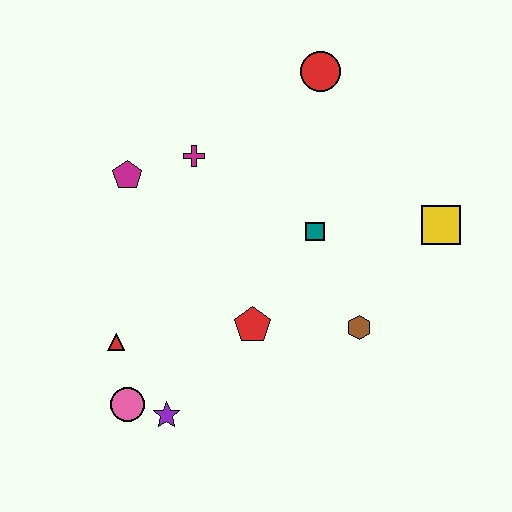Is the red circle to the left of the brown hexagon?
Yes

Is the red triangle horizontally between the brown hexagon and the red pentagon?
No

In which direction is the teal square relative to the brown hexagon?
The teal square is above the brown hexagon.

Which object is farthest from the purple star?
The red circle is farthest from the purple star.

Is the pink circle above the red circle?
No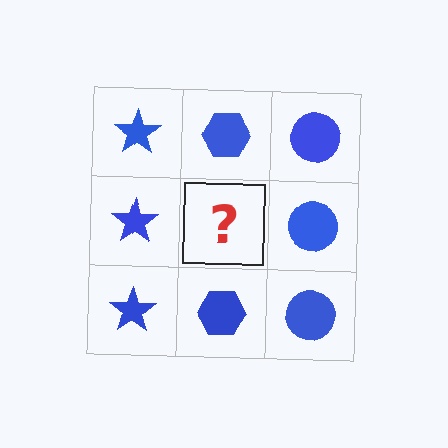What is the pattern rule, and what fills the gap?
The rule is that each column has a consistent shape. The gap should be filled with a blue hexagon.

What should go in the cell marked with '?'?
The missing cell should contain a blue hexagon.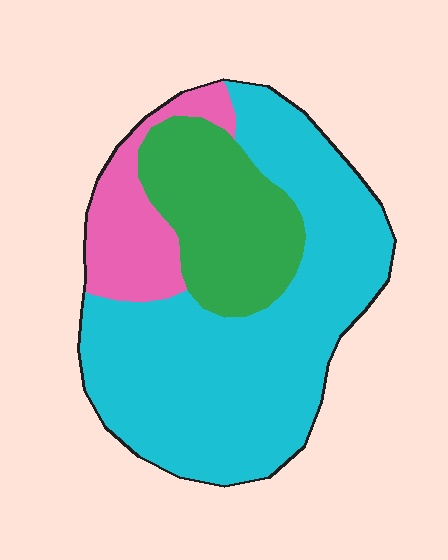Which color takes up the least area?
Pink, at roughly 15%.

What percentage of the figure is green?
Green covers about 25% of the figure.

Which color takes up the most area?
Cyan, at roughly 60%.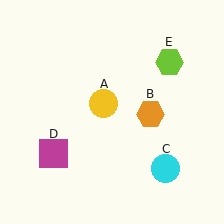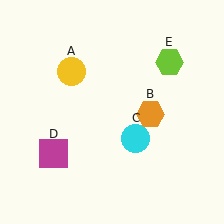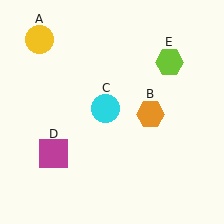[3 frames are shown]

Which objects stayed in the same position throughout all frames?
Orange hexagon (object B) and magenta square (object D) and lime hexagon (object E) remained stationary.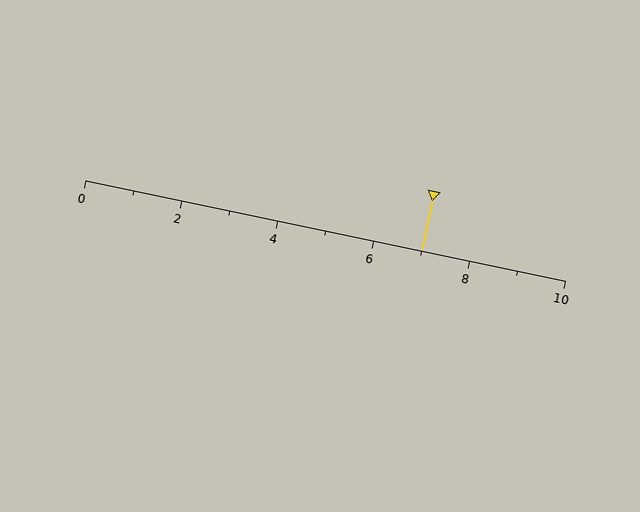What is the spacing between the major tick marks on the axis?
The major ticks are spaced 2 apart.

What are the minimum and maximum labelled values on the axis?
The axis runs from 0 to 10.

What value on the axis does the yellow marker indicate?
The marker indicates approximately 7.